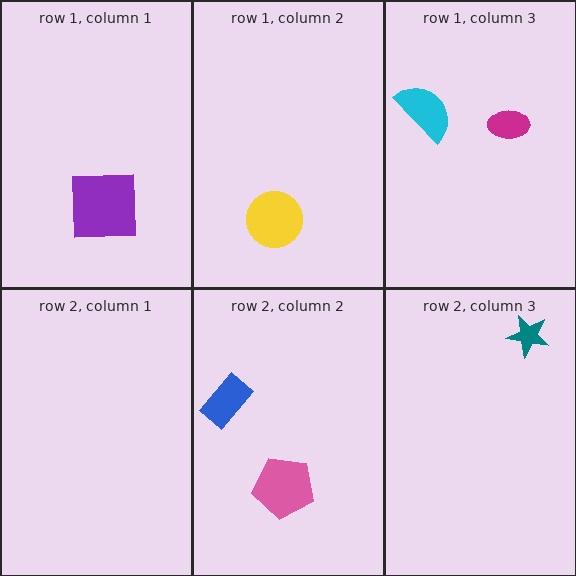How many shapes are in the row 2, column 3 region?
1.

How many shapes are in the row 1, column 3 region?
2.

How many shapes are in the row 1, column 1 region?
1.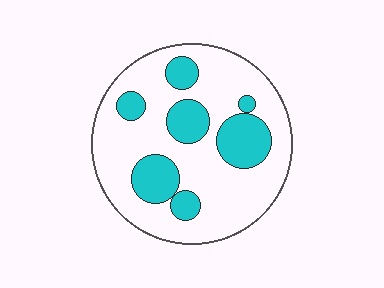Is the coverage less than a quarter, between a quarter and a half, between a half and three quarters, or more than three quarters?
Between a quarter and a half.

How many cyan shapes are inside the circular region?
7.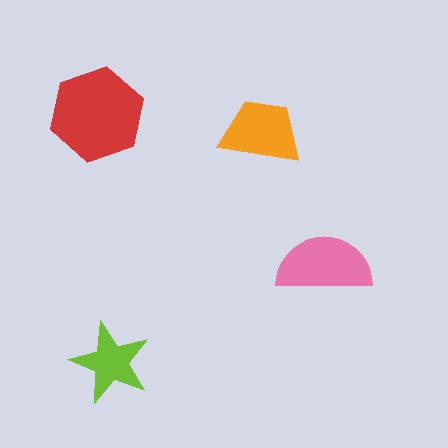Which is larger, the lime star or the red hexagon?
The red hexagon.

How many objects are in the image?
There are 4 objects in the image.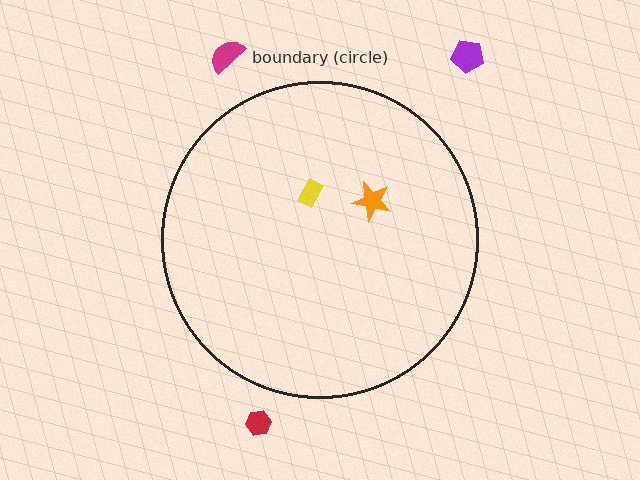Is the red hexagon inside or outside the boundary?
Outside.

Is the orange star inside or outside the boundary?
Inside.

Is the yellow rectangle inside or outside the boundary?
Inside.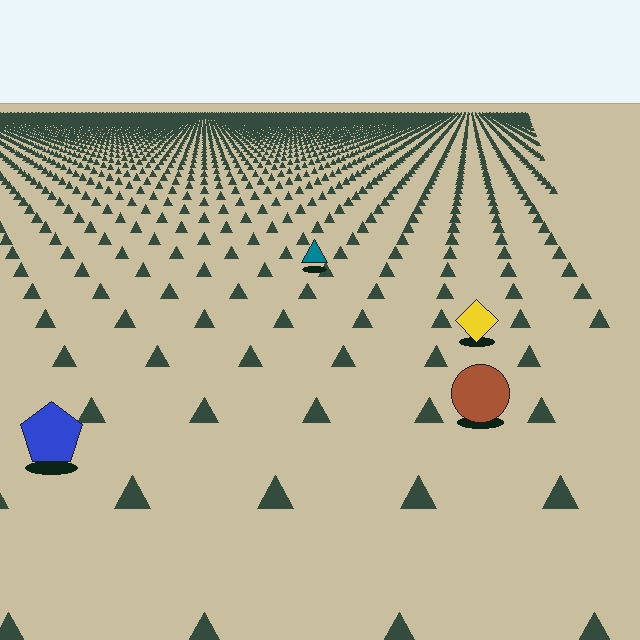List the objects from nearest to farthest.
From nearest to farthest: the blue pentagon, the brown circle, the yellow diamond, the teal triangle.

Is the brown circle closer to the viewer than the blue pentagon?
No. The blue pentagon is closer — you can tell from the texture gradient: the ground texture is coarser near it.